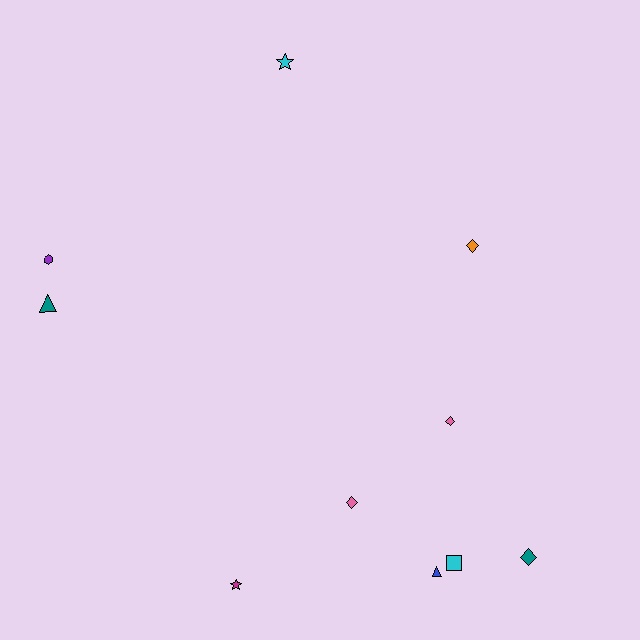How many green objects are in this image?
There are no green objects.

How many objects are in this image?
There are 10 objects.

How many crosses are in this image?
There are no crosses.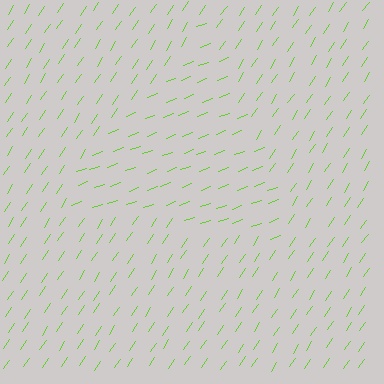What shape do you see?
I see a triangle.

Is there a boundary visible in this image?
Yes, there is a texture boundary formed by a change in line orientation.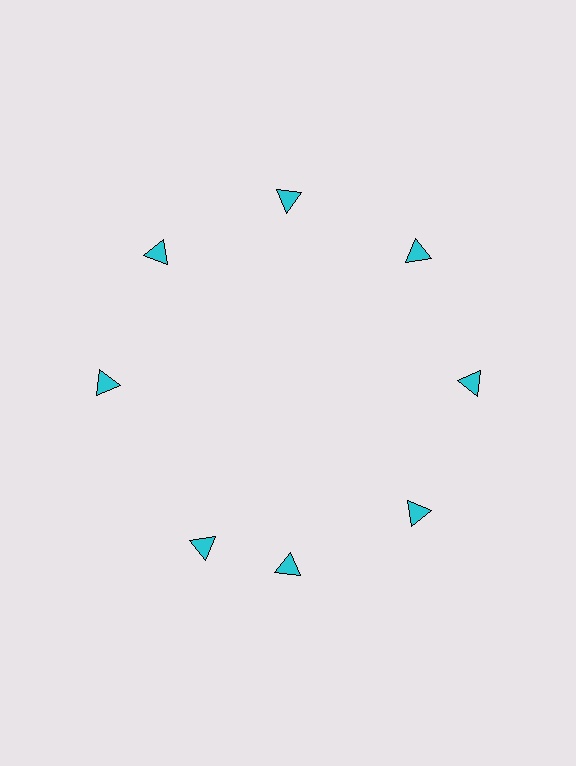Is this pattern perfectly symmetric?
No. The 8 cyan triangles are arranged in a ring, but one element near the 8 o'clock position is rotated out of alignment along the ring, breaking the 8-fold rotational symmetry.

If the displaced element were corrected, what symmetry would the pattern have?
It would have 8-fold rotational symmetry — the pattern would map onto itself every 45 degrees.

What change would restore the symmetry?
The symmetry would be restored by rotating it back into even spacing with its neighbors so that all 8 triangles sit at equal angles and equal distance from the center.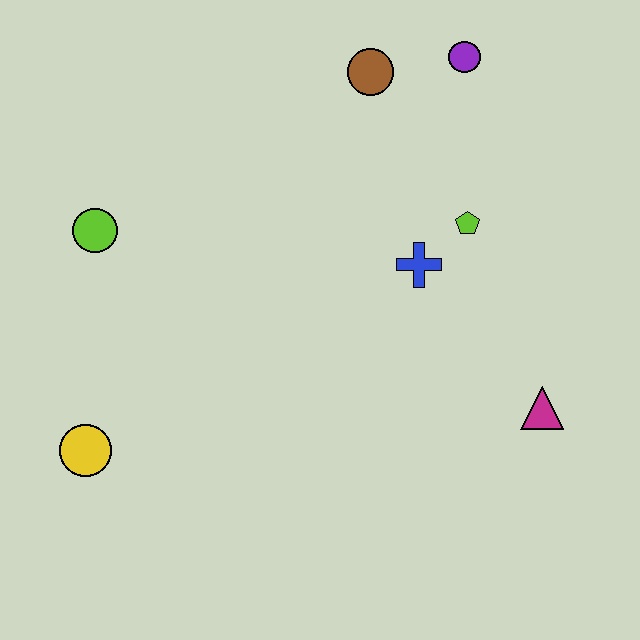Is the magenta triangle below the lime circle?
Yes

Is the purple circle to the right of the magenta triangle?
No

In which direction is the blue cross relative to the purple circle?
The blue cross is below the purple circle.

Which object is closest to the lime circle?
The yellow circle is closest to the lime circle.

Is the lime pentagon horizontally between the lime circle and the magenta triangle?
Yes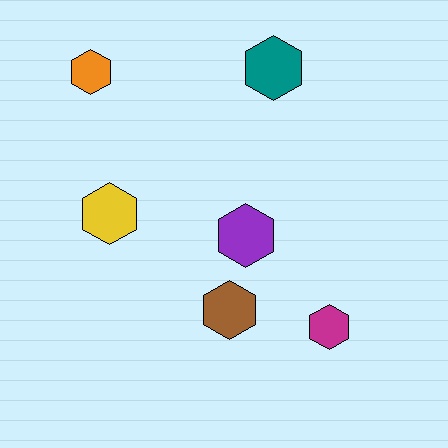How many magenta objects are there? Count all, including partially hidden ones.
There is 1 magenta object.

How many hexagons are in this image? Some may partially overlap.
There are 6 hexagons.